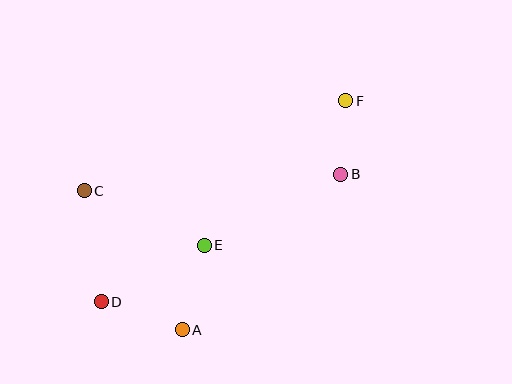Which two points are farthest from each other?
Points D and F are farthest from each other.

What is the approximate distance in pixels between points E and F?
The distance between E and F is approximately 202 pixels.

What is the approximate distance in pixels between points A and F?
The distance between A and F is approximately 281 pixels.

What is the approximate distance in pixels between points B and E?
The distance between B and E is approximately 154 pixels.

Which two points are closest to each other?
Points B and F are closest to each other.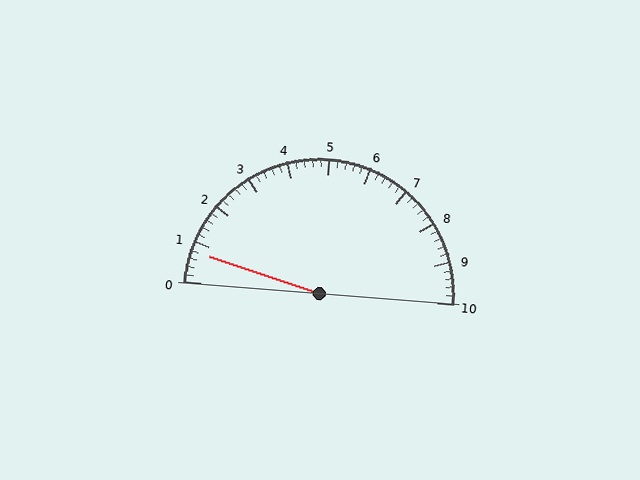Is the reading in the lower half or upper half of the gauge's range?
The reading is in the lower half of the range (0 to 10).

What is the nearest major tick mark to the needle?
The nearest major tick mark is 1.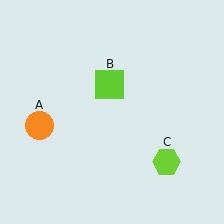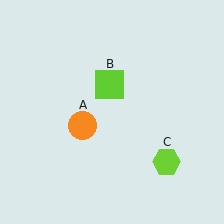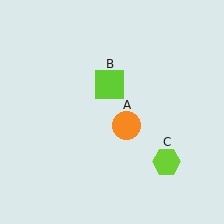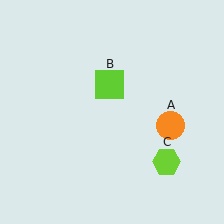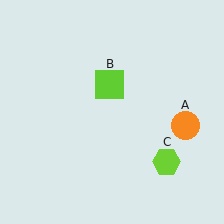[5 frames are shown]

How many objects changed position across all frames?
1 object changed position: orange circle (object A).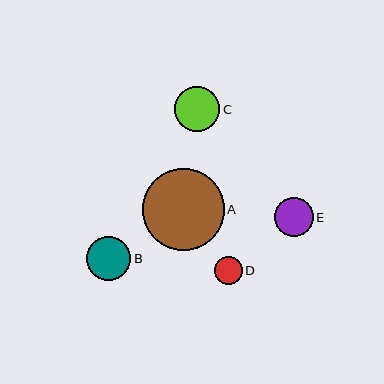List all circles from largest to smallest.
From largest to smallest: A, C, B, E, D.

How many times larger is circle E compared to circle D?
Circle E is approximately 1.4 times the size of circle D.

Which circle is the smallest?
Circle D is the smallest with a size of approximately 28 pixels.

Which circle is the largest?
Circle A is the largest with a size of approximately 82 pixels.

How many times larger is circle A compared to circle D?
Circle A is approximately 2.9 times the size of circle D.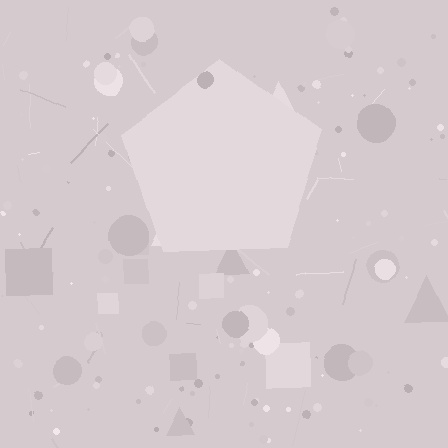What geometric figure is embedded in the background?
A pentagon is embedded in the background.